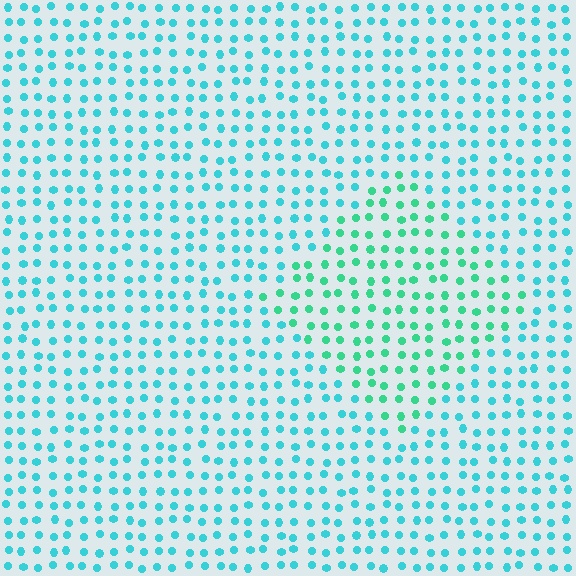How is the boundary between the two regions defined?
The boundary is defined purely by a slight shift in hue (about 30 degrees). Spacing, size, and orientation are identical on both sides.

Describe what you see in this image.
The image is filled with small cyan elements in a uniform arrangement. A diamond-shaped region is visible where the elements are tinted to a slightly different hue, forming a subtle color boundary.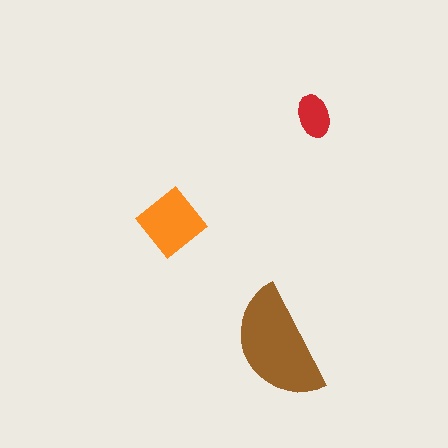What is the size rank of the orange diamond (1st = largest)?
2nd.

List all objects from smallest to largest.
The red ellipse, the orange diamond, the brown semicircle.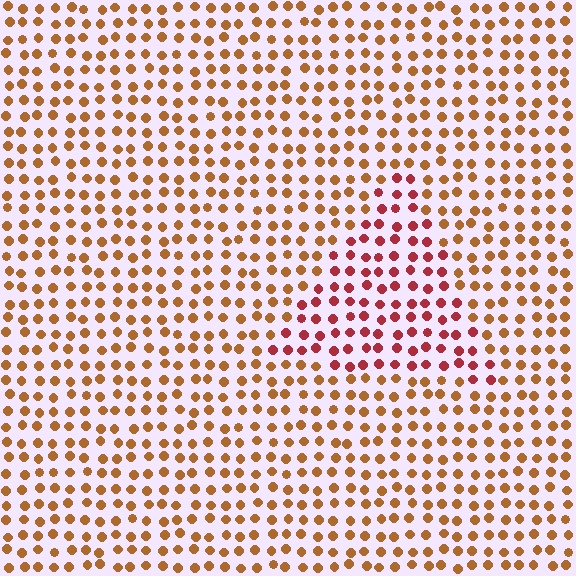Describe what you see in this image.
The image is filled with small brown elements in a uniform arrangement. A triangle-shaped region is visible where the elements are tinted to a slightly different hue, forming a subtle color boundary.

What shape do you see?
I see a triangle.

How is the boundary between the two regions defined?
The boundary is defined purely by a slight shift in hue (about 36 degrees). Spacing, size, and orientation are identical on both sides.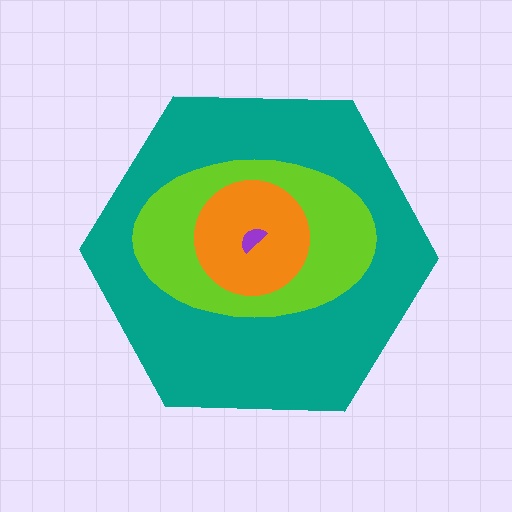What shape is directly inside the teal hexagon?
The lime ellipse.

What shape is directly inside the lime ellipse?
The orange circle.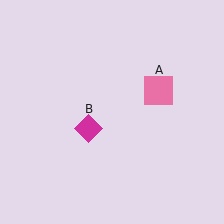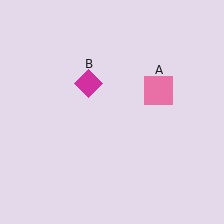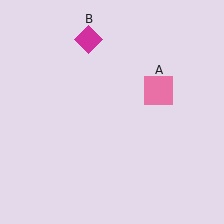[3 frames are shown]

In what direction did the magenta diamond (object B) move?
The magenta diamond (object B) moved up.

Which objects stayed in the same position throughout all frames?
Pink square (object A) remained stationary.